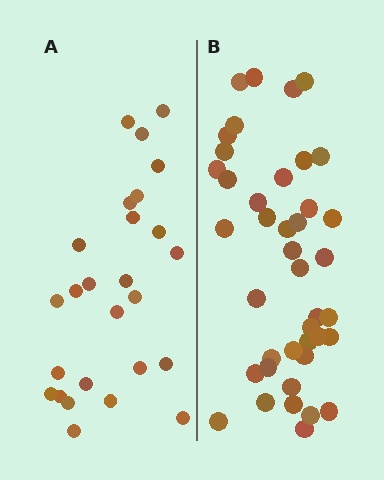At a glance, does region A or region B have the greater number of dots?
Region B (the right region) has more dots.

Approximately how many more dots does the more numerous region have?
Region B has approximately 15 more dots than region A.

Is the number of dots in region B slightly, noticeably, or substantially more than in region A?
Region B has substantially more. The ratio is roughly 1.6 to 1.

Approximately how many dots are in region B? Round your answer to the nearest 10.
About 40 dots. (The exact count is 41, which rounds to 40.)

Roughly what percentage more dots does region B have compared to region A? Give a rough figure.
About 60% more.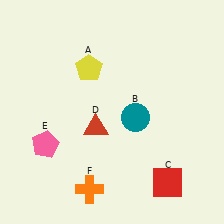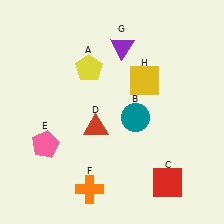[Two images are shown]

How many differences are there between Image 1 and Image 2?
There are 2 differences between the two images.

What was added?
A purple triangle (G), a yellow square (H) were added in Image 2.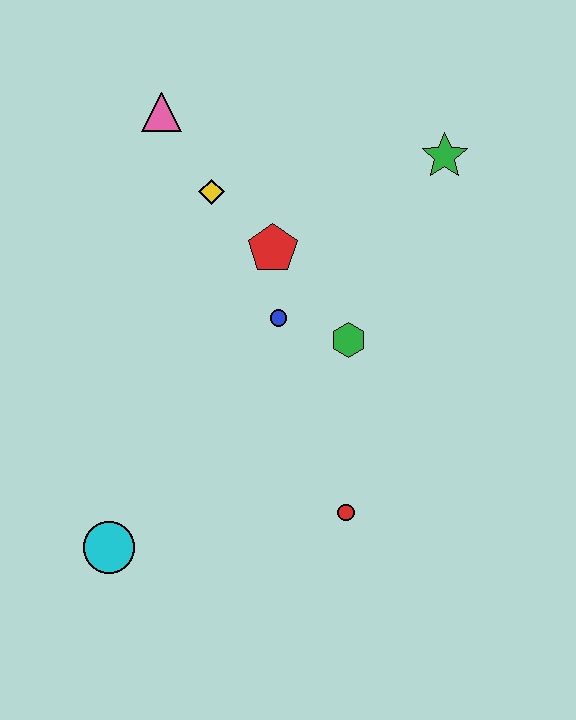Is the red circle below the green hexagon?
Yes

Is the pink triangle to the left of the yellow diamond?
Yes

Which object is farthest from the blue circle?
The cyan circle is farthest from the blue circle.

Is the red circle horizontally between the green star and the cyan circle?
Yes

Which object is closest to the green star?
The red pentagon is closest to the green star.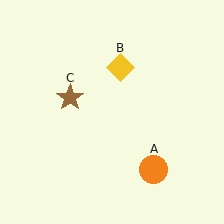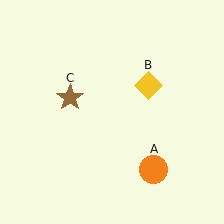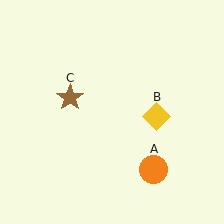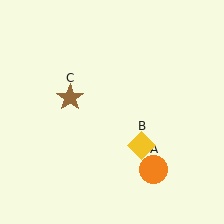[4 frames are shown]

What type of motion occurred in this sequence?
The yellow diamond (object B) rotated clockwise around the center of the scene.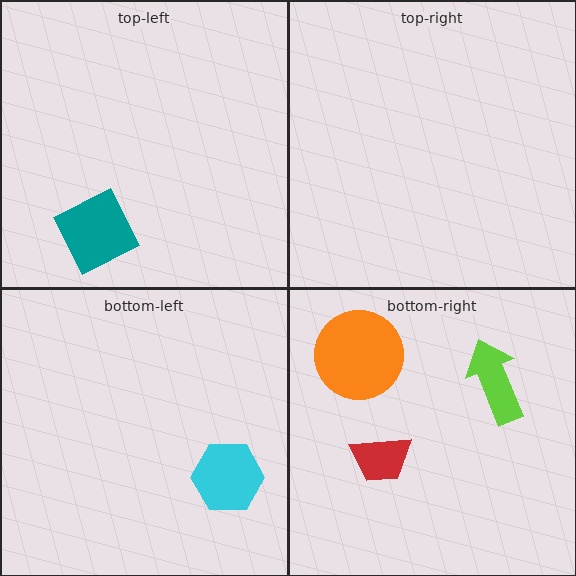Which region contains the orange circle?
The bottom-right region.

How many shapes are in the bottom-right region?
3.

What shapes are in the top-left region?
The teal diamond.